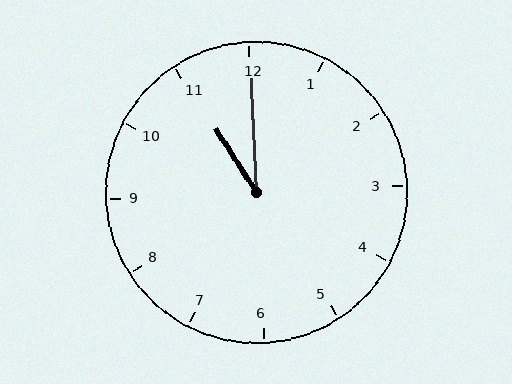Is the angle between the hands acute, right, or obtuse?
It is acute.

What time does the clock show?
11:00.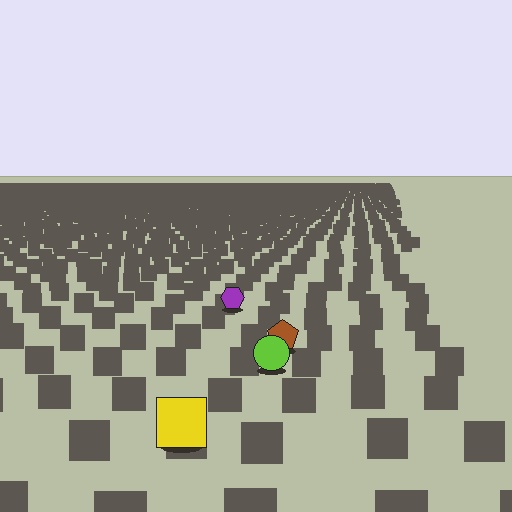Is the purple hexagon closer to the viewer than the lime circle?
No. The lime circle is closer — you can tell from the texture gradient: the ground texture is coarser near it.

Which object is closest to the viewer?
The yellow square is closest. The texture marks near it are larger and more spread out.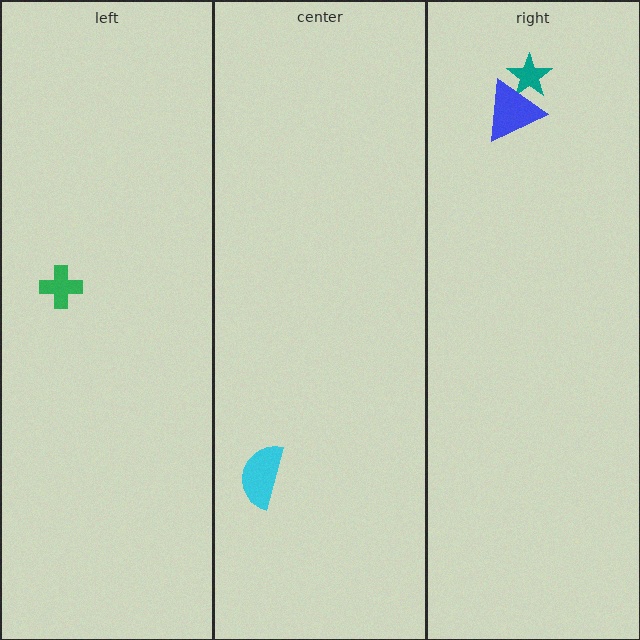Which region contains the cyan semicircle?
The center region.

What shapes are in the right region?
The teal star, the blue triangle.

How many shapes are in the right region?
2.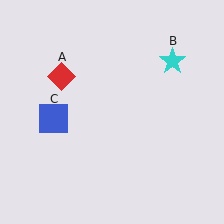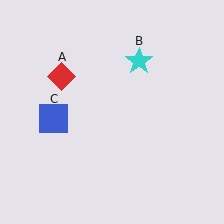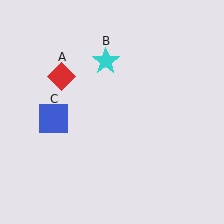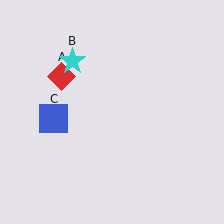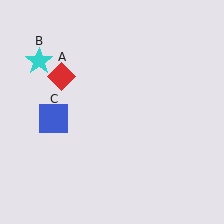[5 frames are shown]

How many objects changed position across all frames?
1 object changed position: cyan star (object B).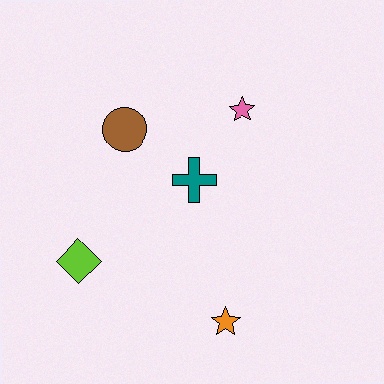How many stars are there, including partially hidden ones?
There are 2 stars.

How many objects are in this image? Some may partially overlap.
There are 5 objects.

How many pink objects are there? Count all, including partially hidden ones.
There is 1 pink object.